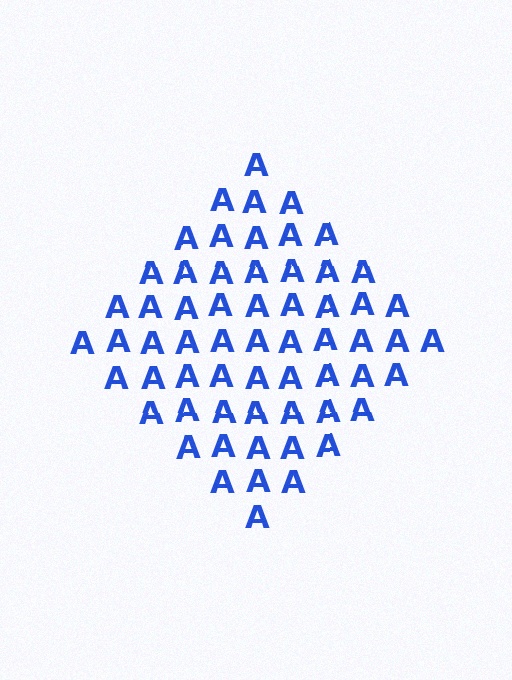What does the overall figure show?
The overall figure shows a diamond.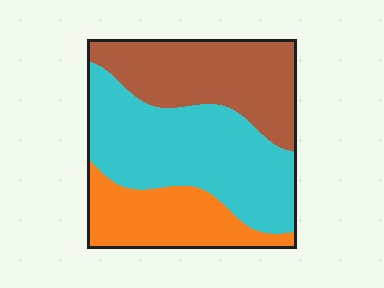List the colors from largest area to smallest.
From largest to smallest: cyan, brown, orange.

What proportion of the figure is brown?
Brown takes up between a sixth and a third of the figure.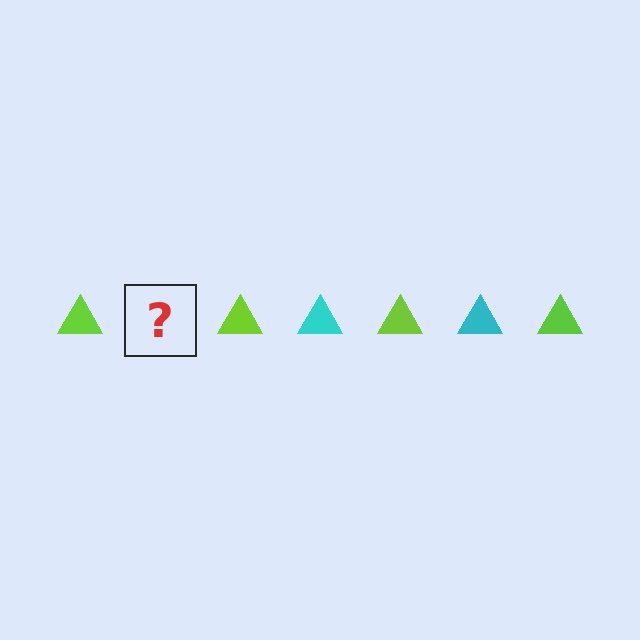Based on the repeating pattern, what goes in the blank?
The blank should be a cyan triangle.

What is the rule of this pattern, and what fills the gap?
The rule is that the pattern cycles through lime, cyan triangles. The gap should be filled with a cyan triangle.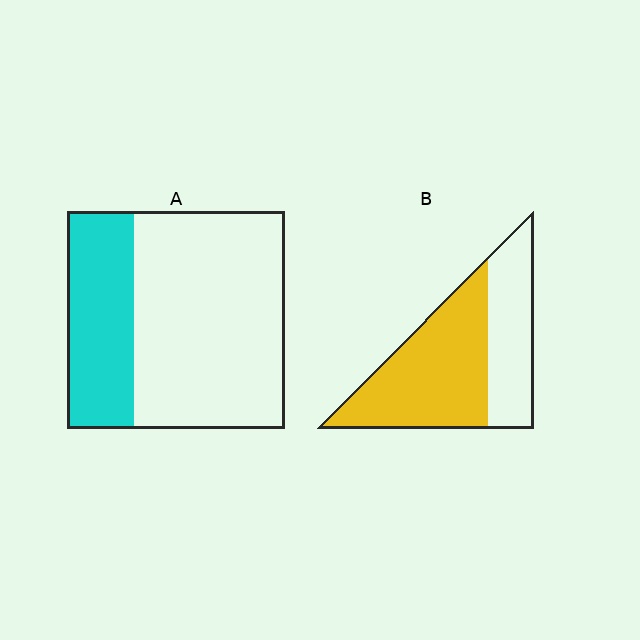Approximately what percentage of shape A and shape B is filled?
A is approximately 30% and B is approximately 60%.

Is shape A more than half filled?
No.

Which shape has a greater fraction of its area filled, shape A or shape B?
Shape B.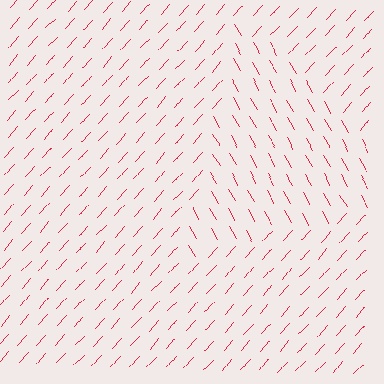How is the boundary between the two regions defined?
The boundary is defined purely by a change in line orientation (approximately 71 degrees difference). All lines are the same color and thickness.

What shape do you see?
I see a triangle.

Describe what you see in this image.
The image is filled with small red line segments. A triangle region in the image has lines oriented differently from the surrounding lines, creating a visible texture boundary.